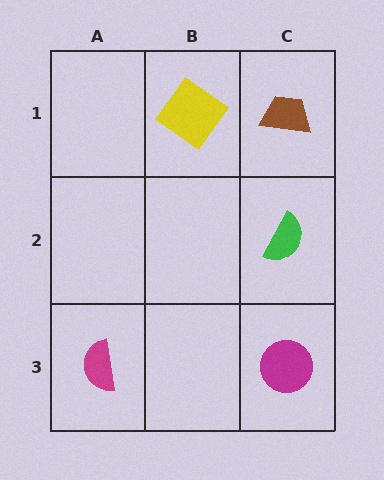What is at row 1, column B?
A yellow diamond.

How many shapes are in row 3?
2 shapes.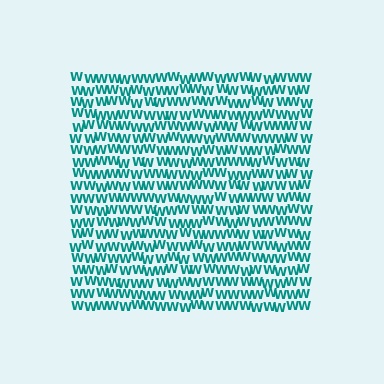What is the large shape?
The large shape is a square.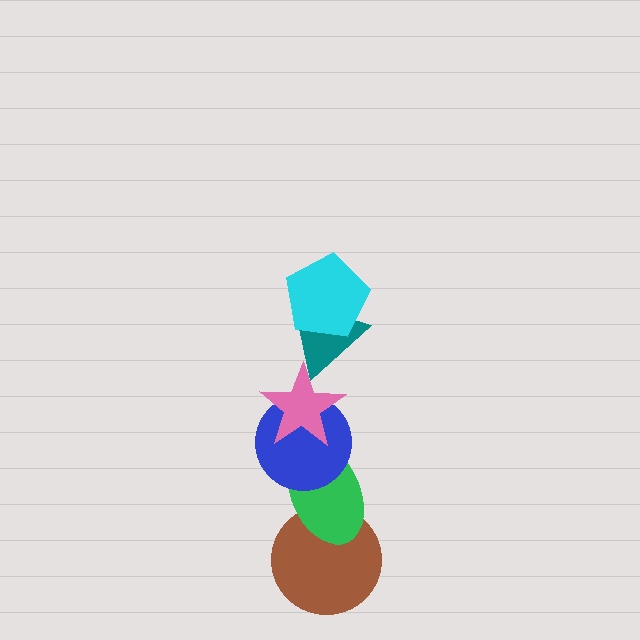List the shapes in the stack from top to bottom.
From top to bottom: the cyan pentagon, the teal triangle, the pink star, the blue circle, the green ellipse, the brown circle.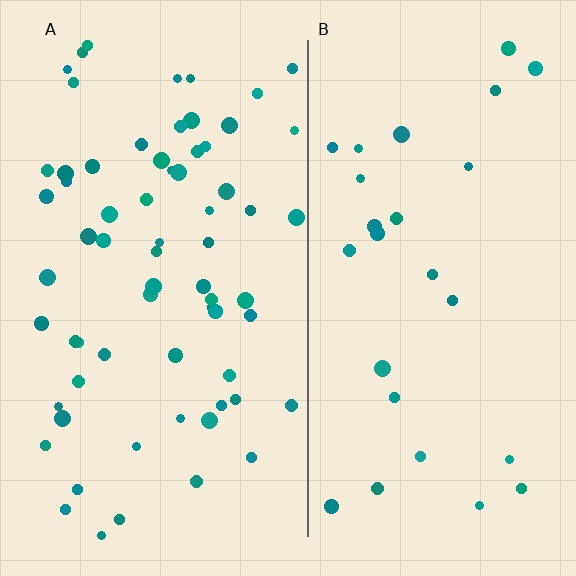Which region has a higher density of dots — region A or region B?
A (the left).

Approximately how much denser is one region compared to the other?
Approximately 2.5× — region A over region B.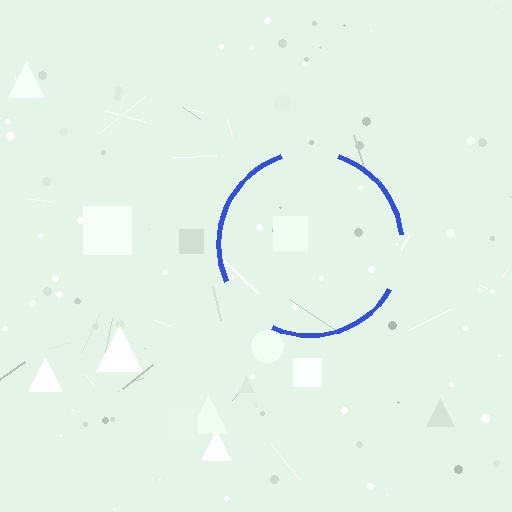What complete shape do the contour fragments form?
The contour fragments form a circle.